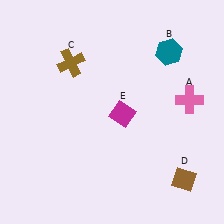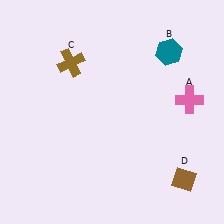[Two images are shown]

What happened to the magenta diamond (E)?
The magenta diamond (E) was removed in Image 2. It was in the bottom-right area of Image 1.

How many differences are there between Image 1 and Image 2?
There is 1 difference between the two images.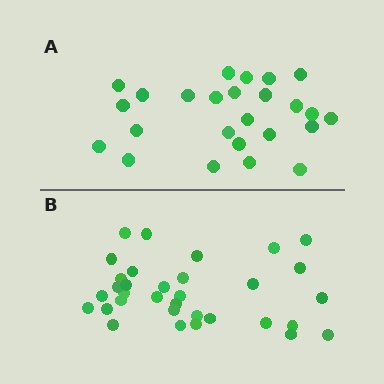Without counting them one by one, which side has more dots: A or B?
Region B (the bottom region) has more dots.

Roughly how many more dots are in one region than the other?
Region B has roughly 8 or so more dots than region A.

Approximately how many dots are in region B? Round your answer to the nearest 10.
About 30 dots. (The exact count is 33, which rounds to 30.)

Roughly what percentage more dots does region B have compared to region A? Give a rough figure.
About 30% more.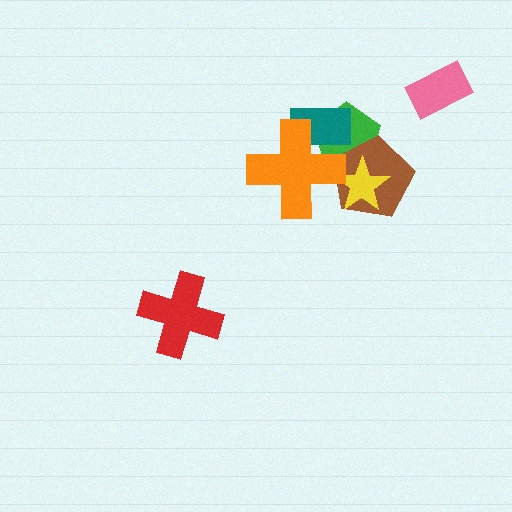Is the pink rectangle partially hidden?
No, no other shape covers it.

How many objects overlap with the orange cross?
4 objects overlap with the orange cross.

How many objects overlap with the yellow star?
3 objects overlap with the yellow star.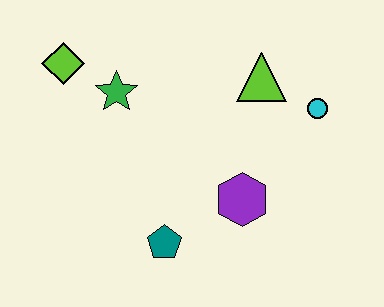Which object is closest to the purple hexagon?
The teal pentagon is closest to the purple hexagon.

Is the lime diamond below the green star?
No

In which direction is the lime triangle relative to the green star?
The lime triangle is to the right of the green star.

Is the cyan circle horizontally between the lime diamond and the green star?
No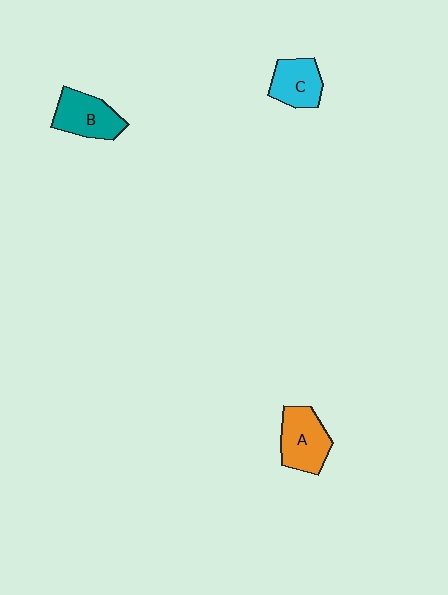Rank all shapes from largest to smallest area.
From largest to smallest: A (orange), B (teal), C (cyan).